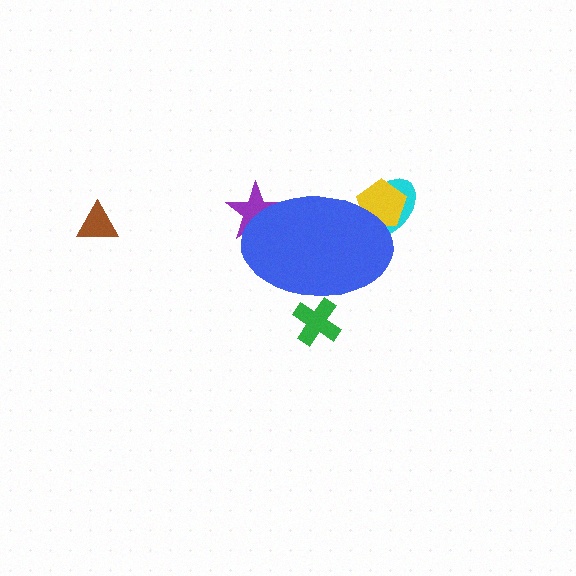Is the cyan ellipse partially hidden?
Yes, the cyan ellipse is partially hidden behind the blue ellipse.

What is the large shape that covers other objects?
A blue ellipse.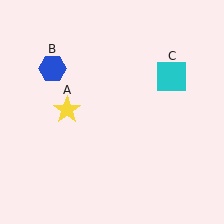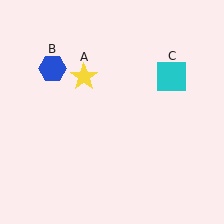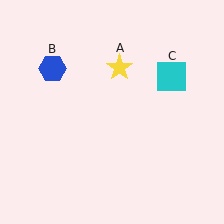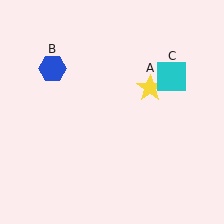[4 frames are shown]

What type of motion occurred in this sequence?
The yellow star (object A) rotated clockwise around the center of the scene.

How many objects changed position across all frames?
1 object changed position: yellow star (object A).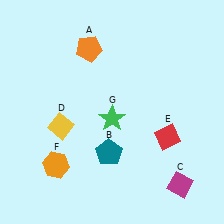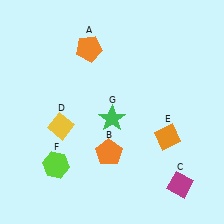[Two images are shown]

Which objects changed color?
B changed from teal to orange. E changed from red to orange. F changed from orange to lime.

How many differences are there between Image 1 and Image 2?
There are 3 differences between the two images.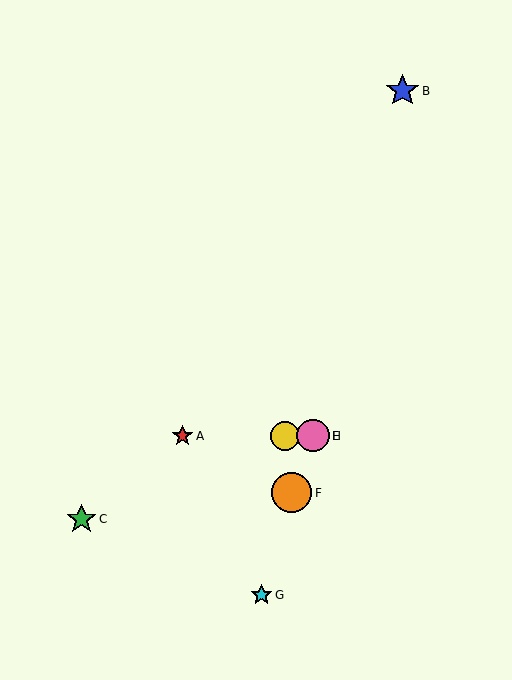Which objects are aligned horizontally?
Objects A, D, E, H are aligned horizontally.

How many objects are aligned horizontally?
4 objects (A, D, E, H) are aligned horizontally.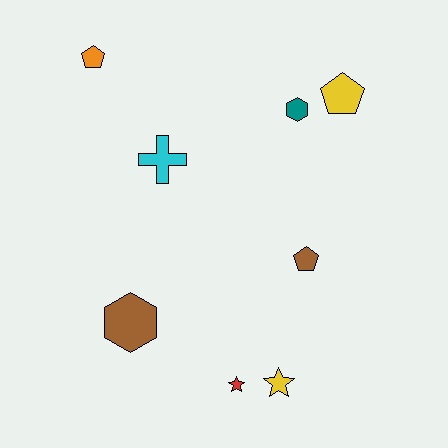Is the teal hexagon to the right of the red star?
Yes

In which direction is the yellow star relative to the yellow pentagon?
The yellow star is below the yellow pentagon.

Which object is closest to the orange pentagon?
The cyan cross is closest to the orange pentagon.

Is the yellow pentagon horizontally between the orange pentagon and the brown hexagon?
No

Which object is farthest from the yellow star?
The orange pentagon is farthest from the yellow star.